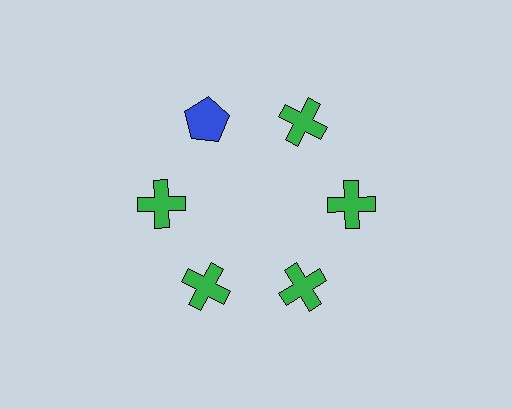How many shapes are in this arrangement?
There are 6 shapes arranged in a ring pattern.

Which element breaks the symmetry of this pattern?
The blue pentagon at roughly the 11 o'clock position breaks the symmetry. All other shapes are green crosses.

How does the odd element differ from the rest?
It differs in both color (blue instead of green) and shape (pentagon instead of cross).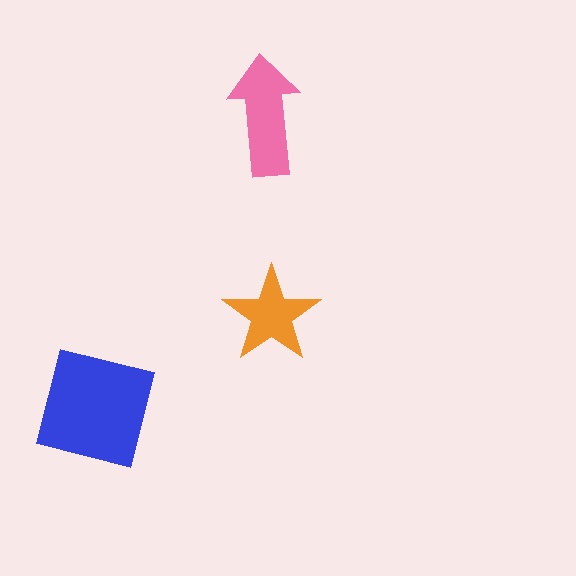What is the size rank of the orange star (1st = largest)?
3rd.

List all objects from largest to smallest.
The blue square, the pink arrow, the orange star.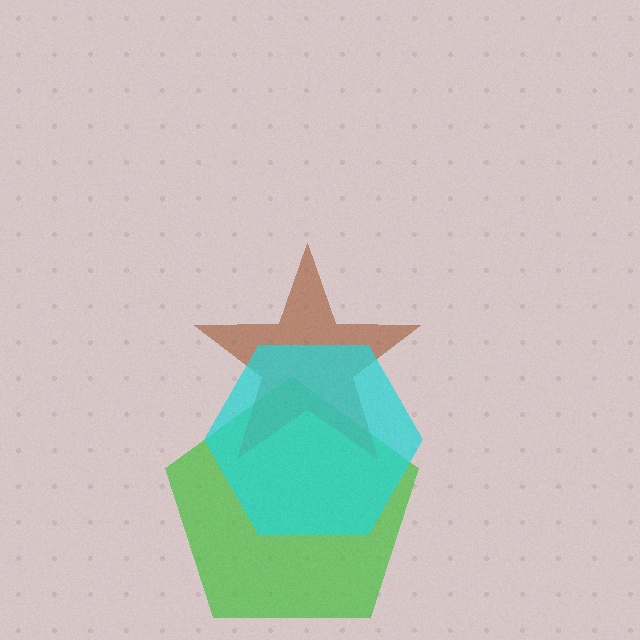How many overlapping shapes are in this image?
There are 3 overlapping shapes in the image.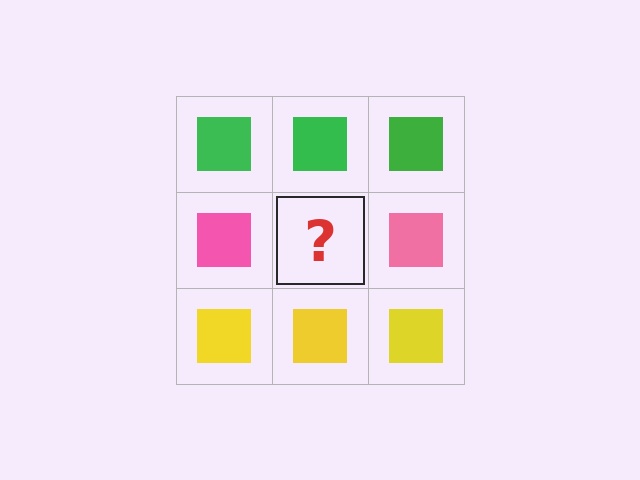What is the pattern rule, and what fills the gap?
The rule is that each row has a consistent color. The gap should be filled with a pink square.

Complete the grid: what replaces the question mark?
The question mark should be replaced with a pink square.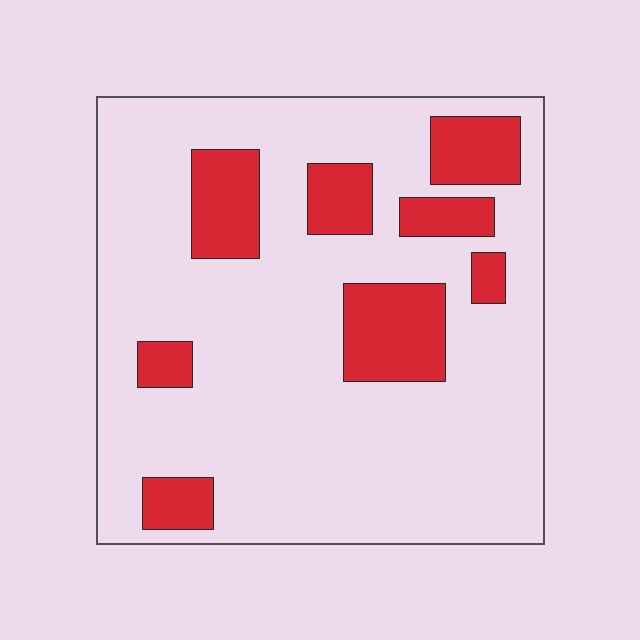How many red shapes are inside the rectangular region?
8.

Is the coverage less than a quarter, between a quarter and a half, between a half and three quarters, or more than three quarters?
Less than a quarter.